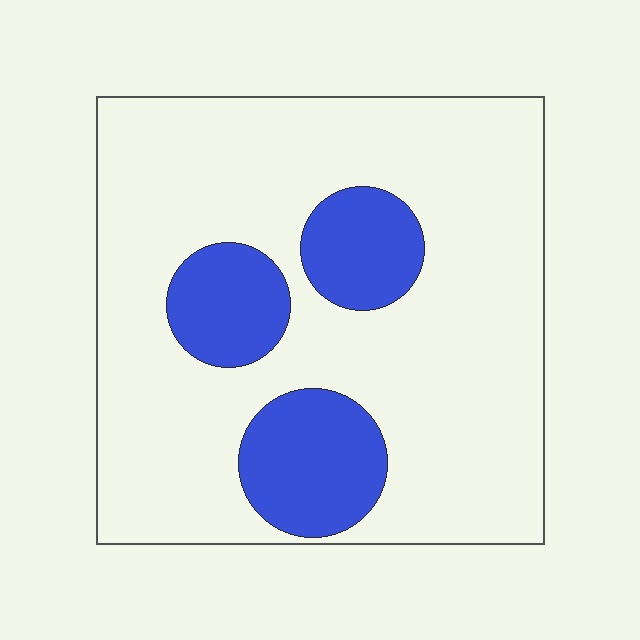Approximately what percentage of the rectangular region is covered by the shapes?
Approximately 20%.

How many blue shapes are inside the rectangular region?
3.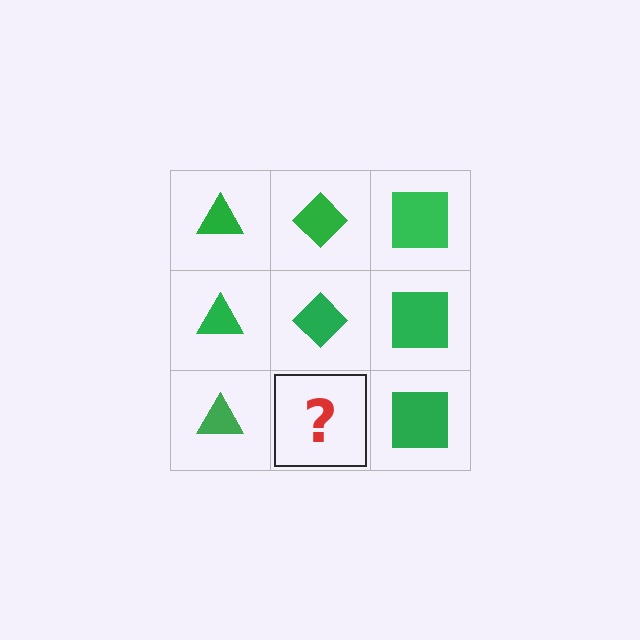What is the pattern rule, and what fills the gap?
The rule is that each column has a consistent shape. The gap should be filled with a green diamond.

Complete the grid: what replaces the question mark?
The question mark should be replaced with a green diamond.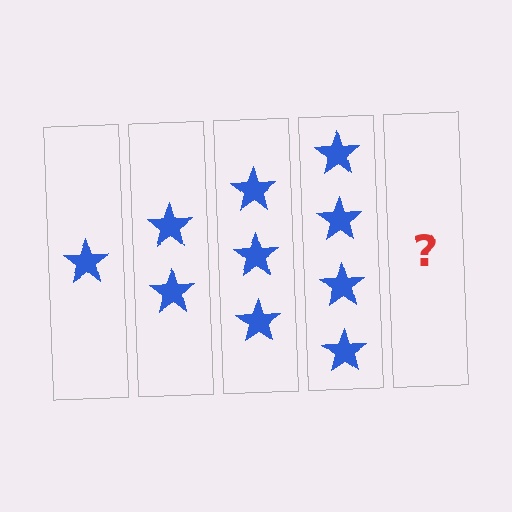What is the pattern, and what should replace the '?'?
The pattern is that each step adds one more star. The '?' should be 5 stars.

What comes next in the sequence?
The next element should be 5 stars.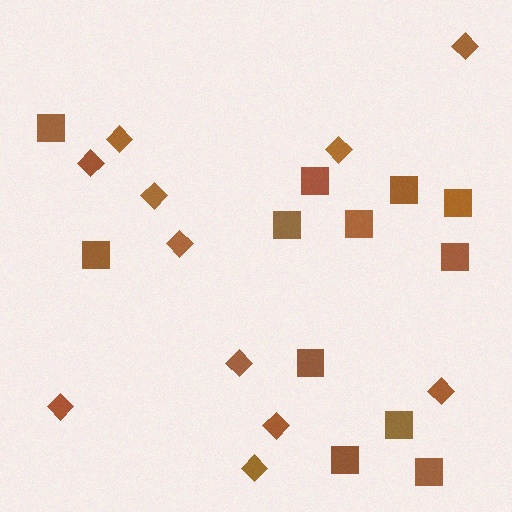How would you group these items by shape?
There are 2 groups: one group of squares (12) and one group of diamonds (11).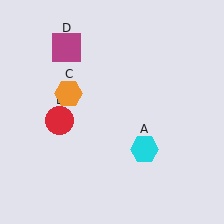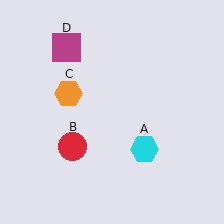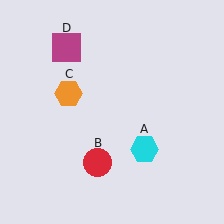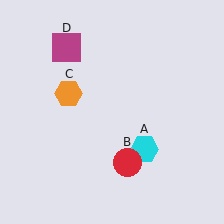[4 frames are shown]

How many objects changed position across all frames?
1 object changed position: red circle (object B).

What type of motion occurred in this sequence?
The red circle (object B) rotated counterclockwise around the center of the scene.